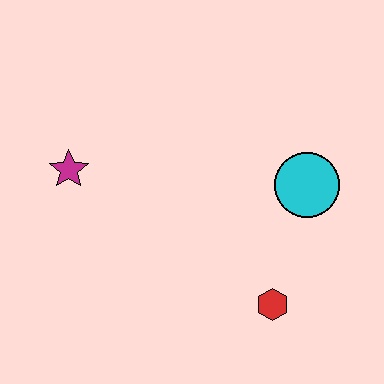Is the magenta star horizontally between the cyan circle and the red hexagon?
No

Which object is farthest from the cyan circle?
The magenta star is farthest from the cyan circle.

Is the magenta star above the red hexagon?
Yes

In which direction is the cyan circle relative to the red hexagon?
The cyan circle is above the red hexagon.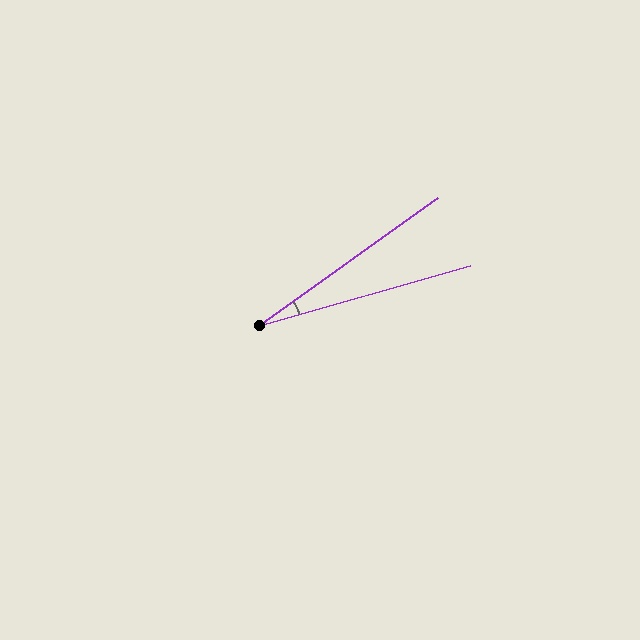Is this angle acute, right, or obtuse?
It is acute.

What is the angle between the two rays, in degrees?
Approximately 20 degrees.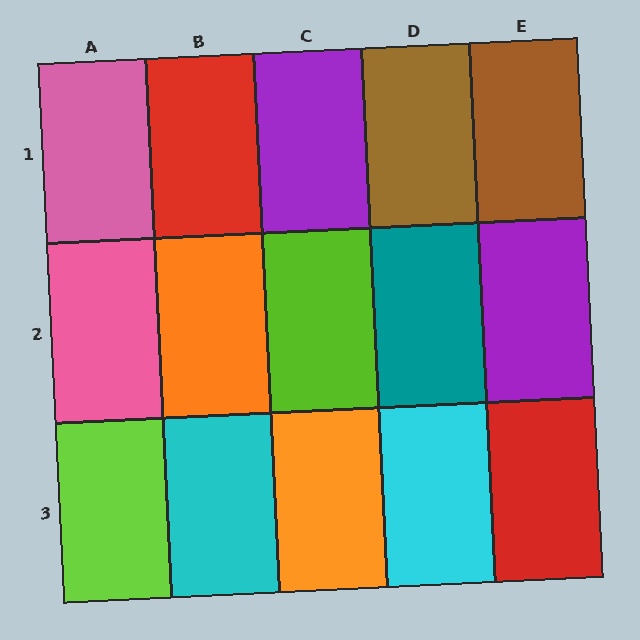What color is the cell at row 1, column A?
Pink.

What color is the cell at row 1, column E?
Brown.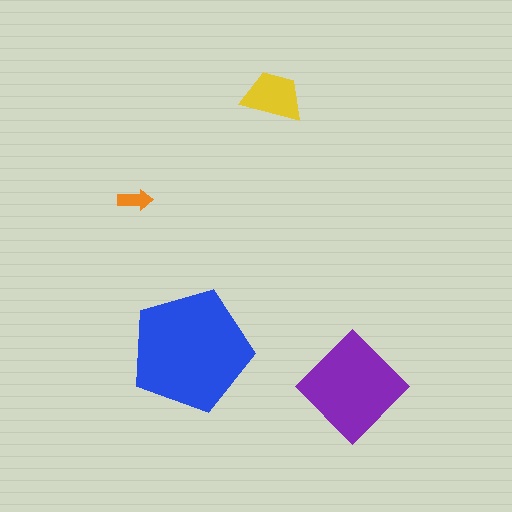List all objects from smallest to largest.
The orange arrow, the yellow trapezoid, the purple diamond, the blue pentagon.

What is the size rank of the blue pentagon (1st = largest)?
1st.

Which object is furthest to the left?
The orange arrow is leftmost.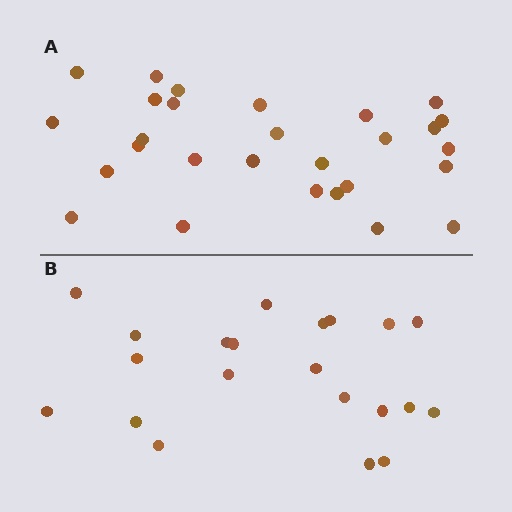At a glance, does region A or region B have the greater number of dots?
Region A (the top region) has more dots.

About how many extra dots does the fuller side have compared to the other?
Region A has roughly 8 or so more dots than region B.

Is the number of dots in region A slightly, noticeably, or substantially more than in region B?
Region A has noticeably more, but not dramatically so. The ratio is roughly 1.3 to 1.